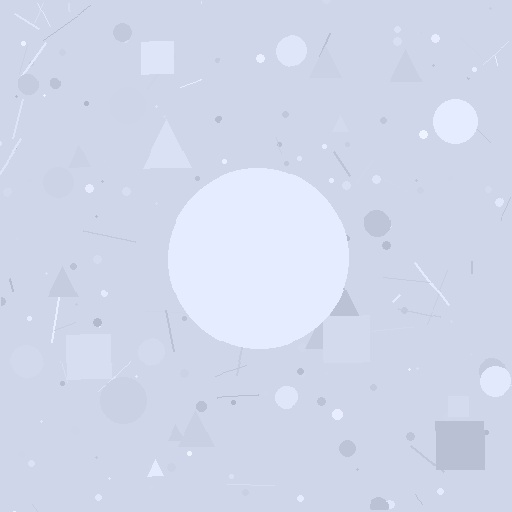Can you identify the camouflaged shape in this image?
The camouflaged shape is a circle.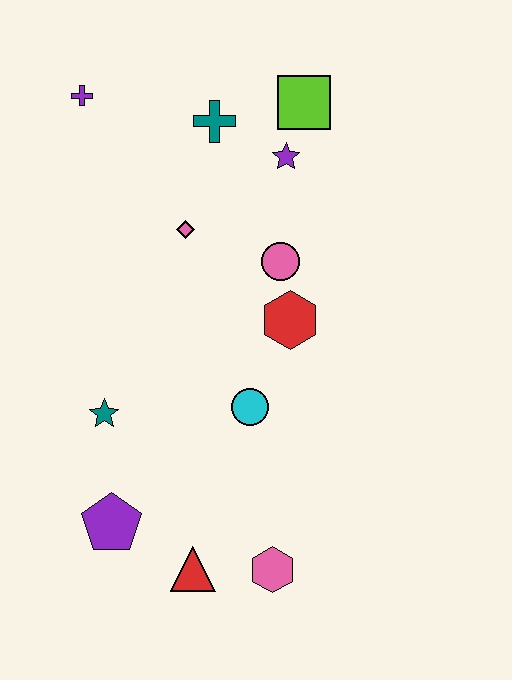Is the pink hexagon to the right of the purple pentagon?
Yes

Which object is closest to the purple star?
The lime square is closest to the purple star.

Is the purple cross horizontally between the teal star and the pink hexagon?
No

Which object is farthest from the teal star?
The lime square is farthest from the teal star.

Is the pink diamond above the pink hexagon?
Yes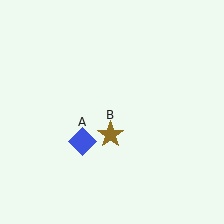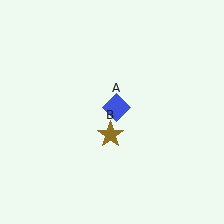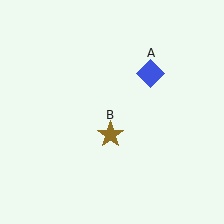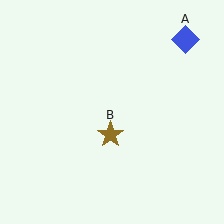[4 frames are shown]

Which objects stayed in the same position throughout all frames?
Brown star (object B) remained stationary.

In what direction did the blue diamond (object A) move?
The blue diamond (object A) moved up and to the right.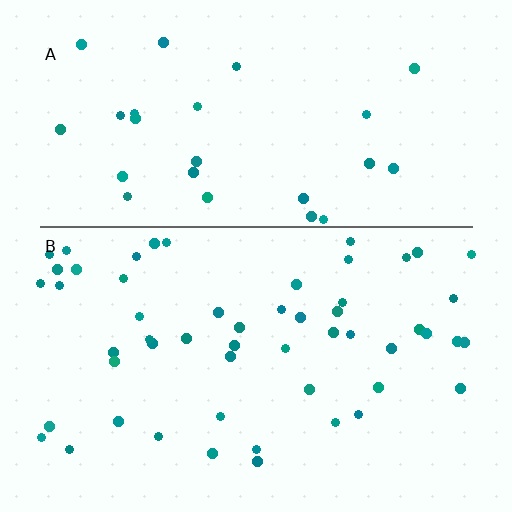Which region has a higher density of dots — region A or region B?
B (the bottom).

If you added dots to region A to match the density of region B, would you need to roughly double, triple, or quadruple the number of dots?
Approximately double.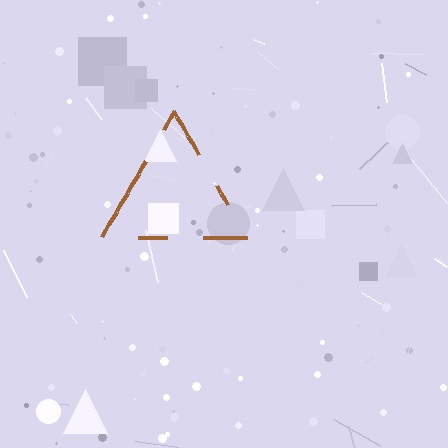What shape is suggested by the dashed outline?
The dashed outline suggests a triangle.